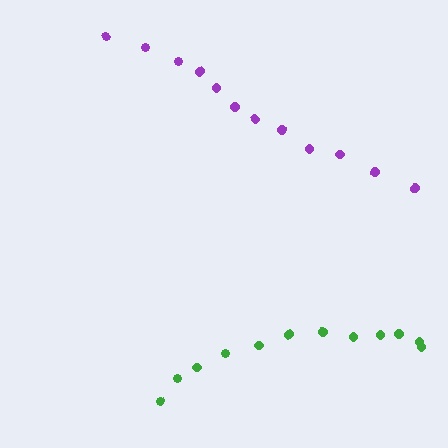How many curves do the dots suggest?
There are 2 distinct paths.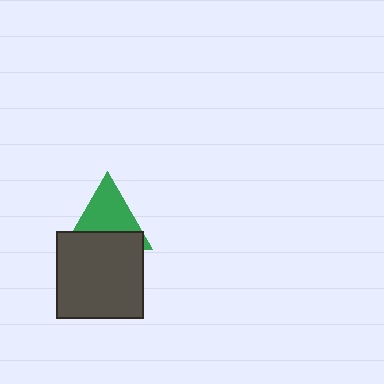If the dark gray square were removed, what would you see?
You would see the complete green triangle.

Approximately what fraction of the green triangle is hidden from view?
Roughly 38% of the green triangle is hidden behind the dark gray square.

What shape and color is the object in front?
The object in front is a dark gray square.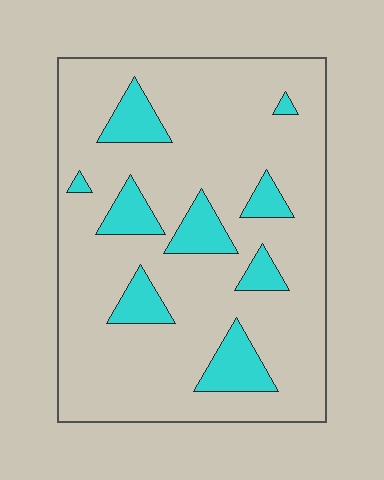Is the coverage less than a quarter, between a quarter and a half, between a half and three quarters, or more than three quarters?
Less than a quarter.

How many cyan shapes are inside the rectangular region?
9.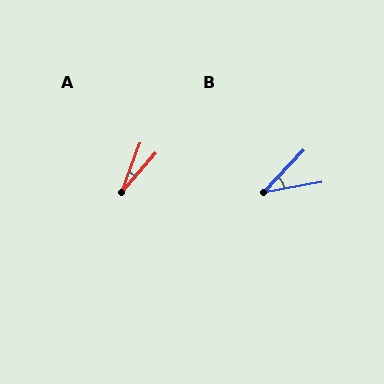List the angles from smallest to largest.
A (20°), B (36°).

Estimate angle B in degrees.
Approximately 36 degrees.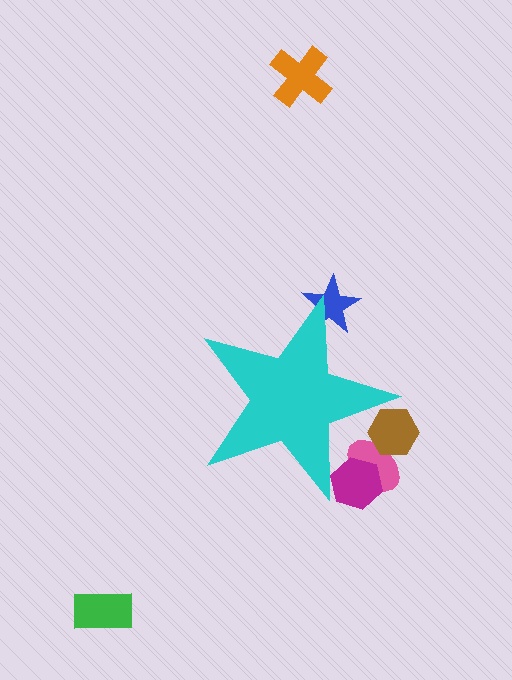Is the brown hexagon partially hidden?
Yes, the brown hexagon is partially hidden behind the cyan star.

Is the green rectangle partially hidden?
No, the green rectangle is fully visible.